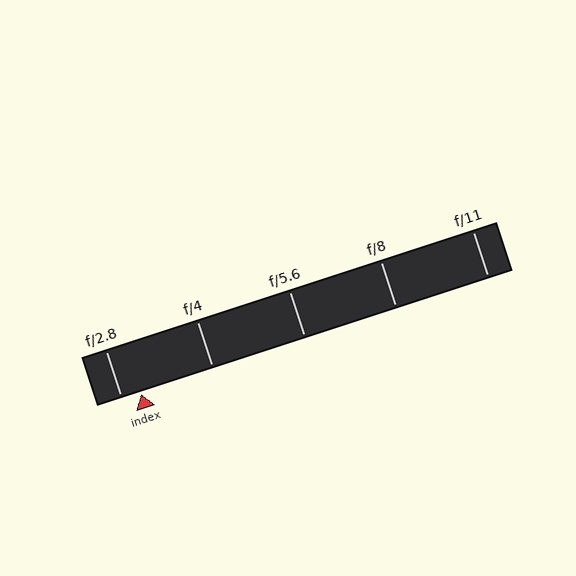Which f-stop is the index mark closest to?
The index mark is closest to f/2.8.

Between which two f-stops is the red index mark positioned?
The index mark is between f/2.8 and f/4.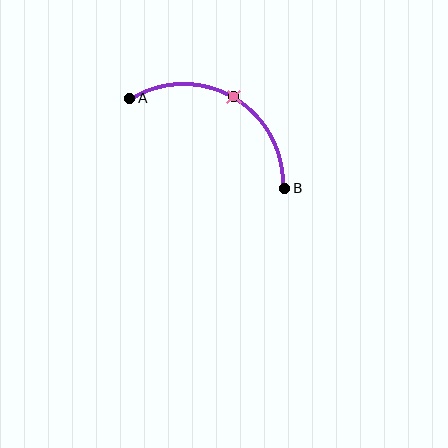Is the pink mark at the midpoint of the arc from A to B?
Yes. The pink mark lies on the arc at equal arc-length from both A and B — it is the arc midpoint.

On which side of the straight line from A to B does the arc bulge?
The arc bulges above the straight line connecting A and B.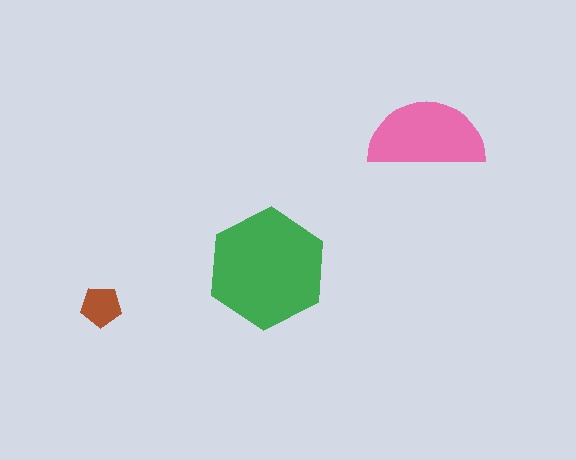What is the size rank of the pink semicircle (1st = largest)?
2nd.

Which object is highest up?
The pink semicircle is topmost.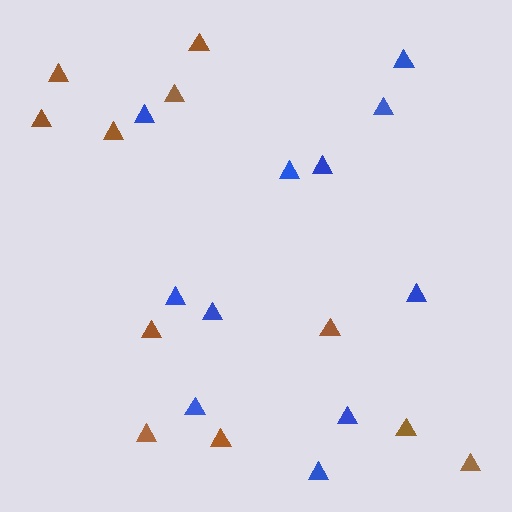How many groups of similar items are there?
There are 2 groups: one group of brown triangles (11) and one group of blue triangles (11).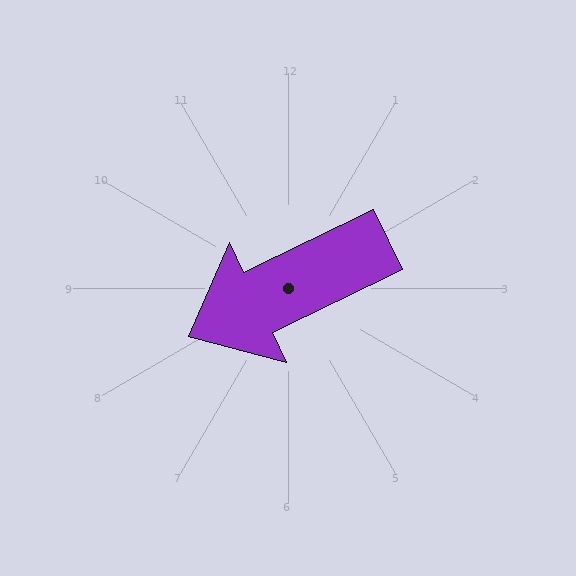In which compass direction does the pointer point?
Southwest.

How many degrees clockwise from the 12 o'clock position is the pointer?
Approximately 244 degrees.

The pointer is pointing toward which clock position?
Roughly 8 o'clock.